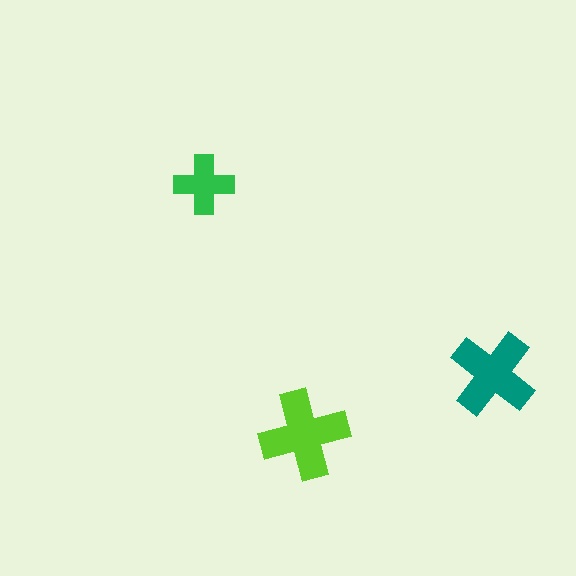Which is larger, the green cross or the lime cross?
The lime one.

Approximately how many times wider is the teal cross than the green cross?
About 1.5 times wider.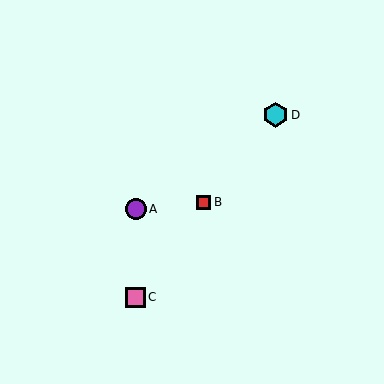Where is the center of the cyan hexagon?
The center of the cyan hexagon is at (276, 115).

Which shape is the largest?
The cyan hexagon (labeled D) is the largest.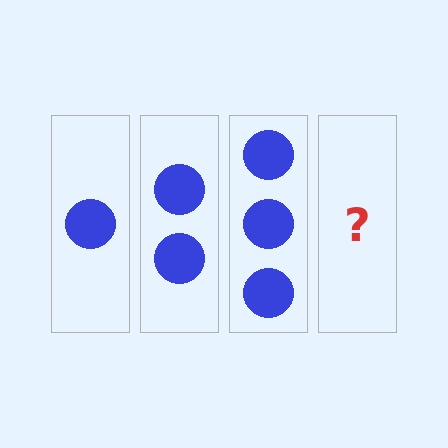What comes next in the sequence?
The next element should be 4 circles.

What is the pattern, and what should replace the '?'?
The pattern is that each step adds one more circle. The '?' should be 4 circles.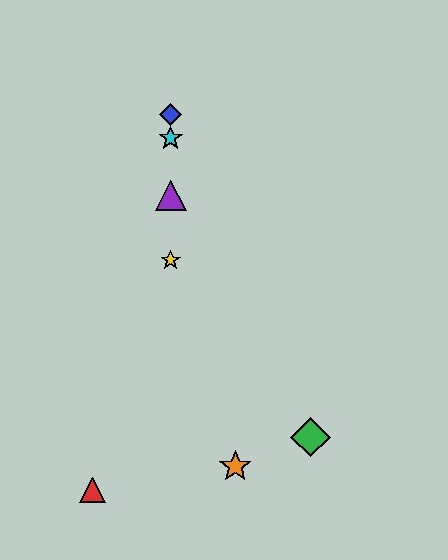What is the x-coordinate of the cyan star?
The cyan star is at x≈171.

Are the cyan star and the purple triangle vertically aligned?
Yes, both are at x≈171.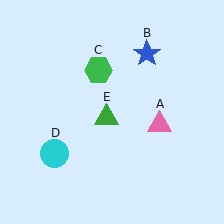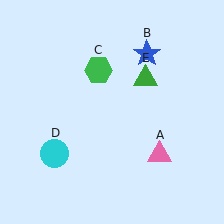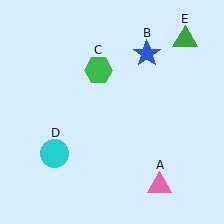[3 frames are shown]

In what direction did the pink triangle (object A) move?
The pink triangle (object A) moved down.